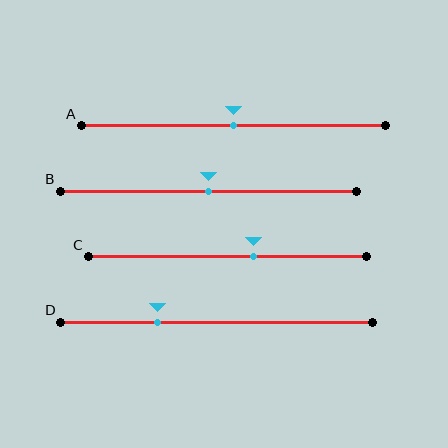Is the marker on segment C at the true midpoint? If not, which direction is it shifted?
No, the marker on segment C is shifted to the right by about 9% of the segment length.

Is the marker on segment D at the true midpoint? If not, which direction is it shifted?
No, the marker on segment D is shifted to the left by about 19% of the segment length.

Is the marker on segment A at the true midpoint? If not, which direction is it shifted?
Yes, the marker on segment A is at the true midpoint.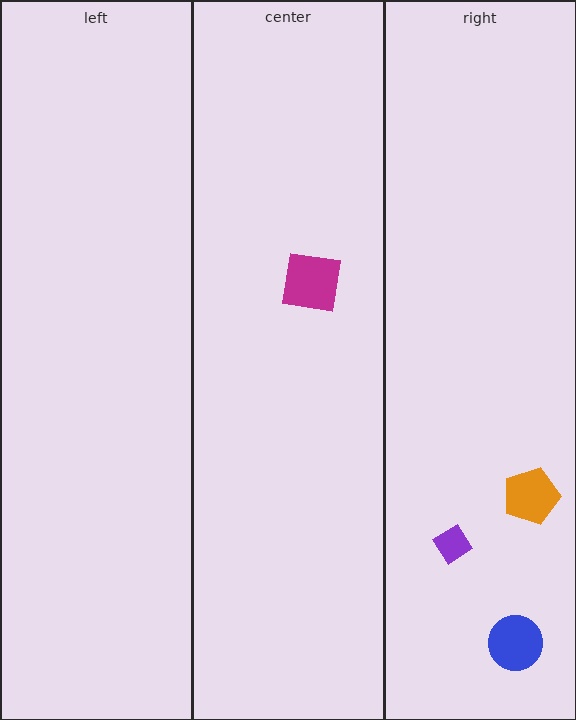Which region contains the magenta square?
The center region.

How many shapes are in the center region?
1.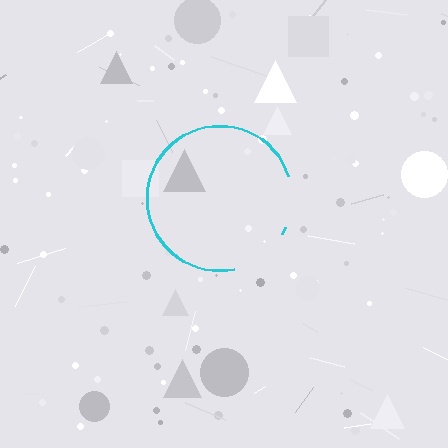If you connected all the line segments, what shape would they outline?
They would outline a circle.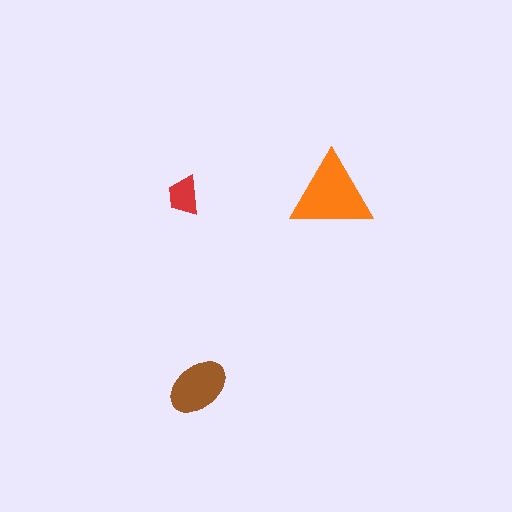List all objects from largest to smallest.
The orange triangle, the brown ellipse, the red trapezoid.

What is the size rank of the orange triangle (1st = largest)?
1st.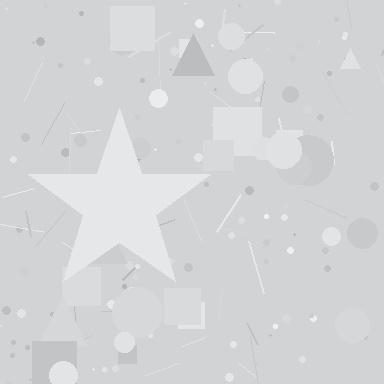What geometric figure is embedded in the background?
A star is embedded in the background.